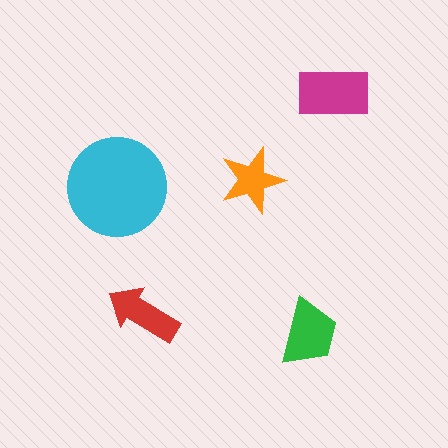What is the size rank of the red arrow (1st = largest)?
4th.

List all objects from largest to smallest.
The cyan circle, the magenta rectangle, the green trapezoid, the red arrow, the orange star.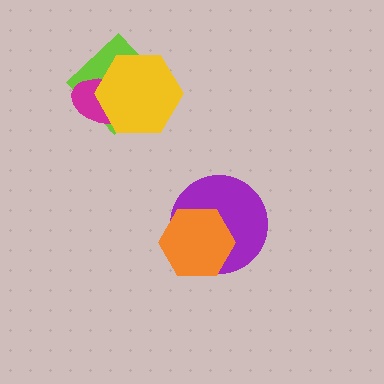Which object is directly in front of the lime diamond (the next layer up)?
The magenta ellipse is directly in front of the lime diamond.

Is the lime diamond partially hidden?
Yes, it is partially covered by another shape.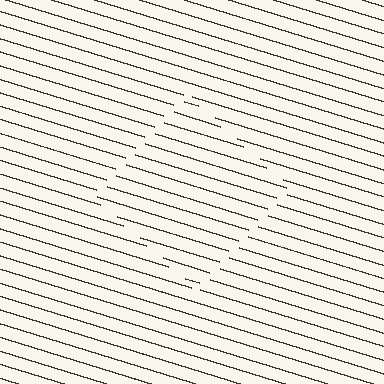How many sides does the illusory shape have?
4 sides — the line-ends trace a square.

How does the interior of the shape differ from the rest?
The interior of the shape contains the same grating, shifted by half a period — the contour is defined by the phase discontinuity where line-ends from the inner and outer gratings abut.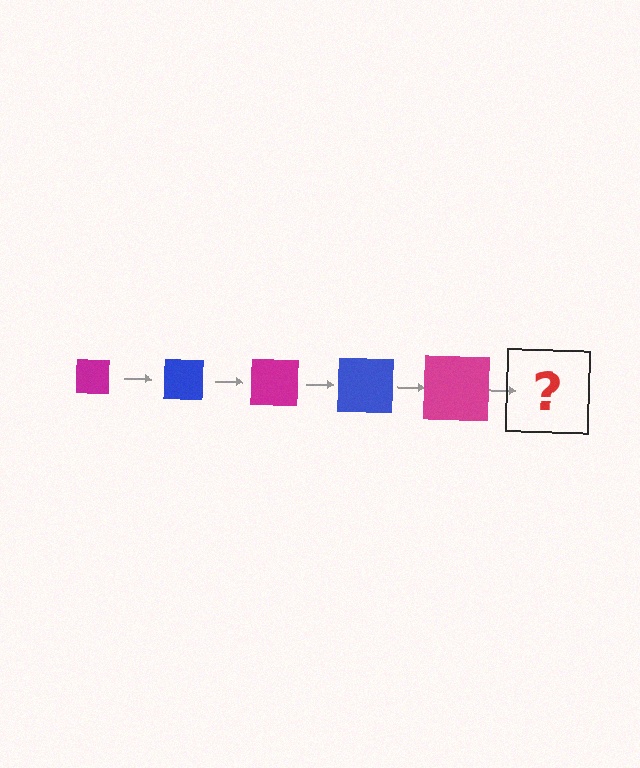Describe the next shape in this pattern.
It should be a blue square, larger than the previous one.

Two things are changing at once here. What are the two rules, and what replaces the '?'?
The two rules are that the square grows larger each step and the color cycles through magenta and blue. The '?' should be a blue square, larger than the previous one.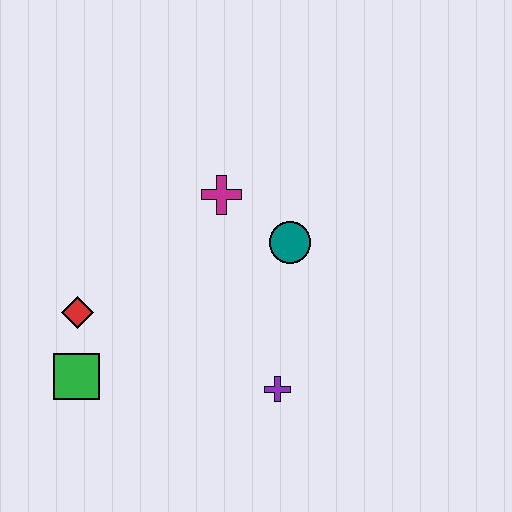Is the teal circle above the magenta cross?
No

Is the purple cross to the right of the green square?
Yes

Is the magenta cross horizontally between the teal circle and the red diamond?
Yes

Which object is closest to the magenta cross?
The teal circle is closest to the magenta cross.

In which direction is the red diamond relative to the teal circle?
The red diamond is to the left of the teal circle.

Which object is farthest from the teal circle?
The green square is farthest from the teal circle.